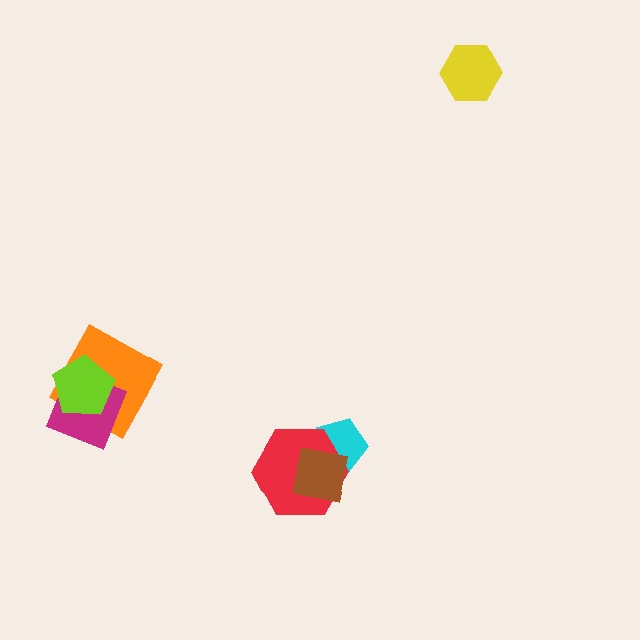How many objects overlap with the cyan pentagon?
2 objects overlap with the cyan pentagon.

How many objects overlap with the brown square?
2 objects overlap with the brown square.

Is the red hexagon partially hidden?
Yes, it is partially covered by another shape.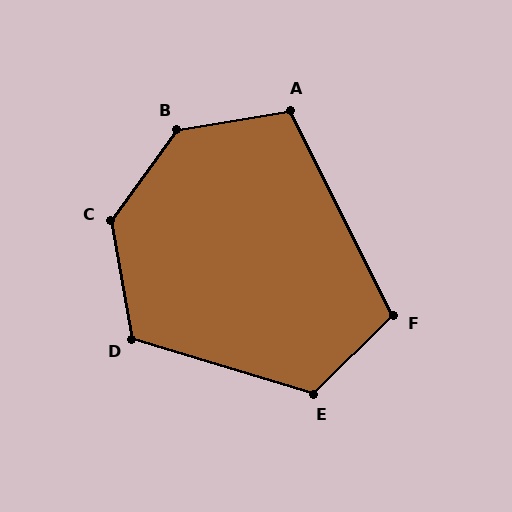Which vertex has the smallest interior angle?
A, at approximately 107 degrees.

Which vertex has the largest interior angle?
B, at approximately 135 degrees.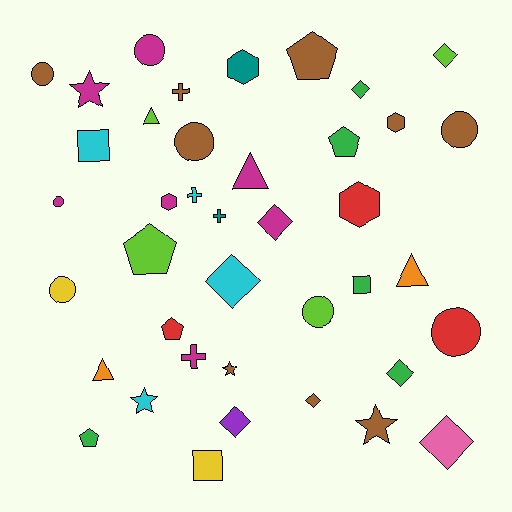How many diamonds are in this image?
There are 8 diamonds.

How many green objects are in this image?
There are 5 green objects.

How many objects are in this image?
There are 40 objects.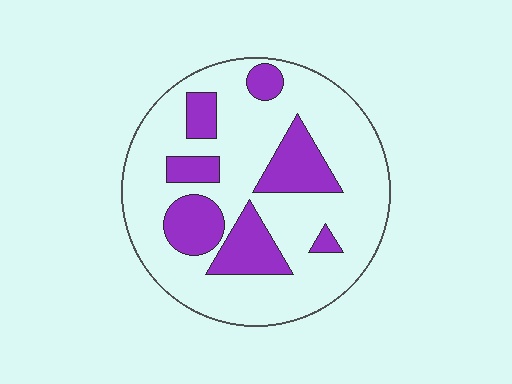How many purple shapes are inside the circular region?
7.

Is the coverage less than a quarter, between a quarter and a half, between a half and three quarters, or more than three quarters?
Between a quarter and a half.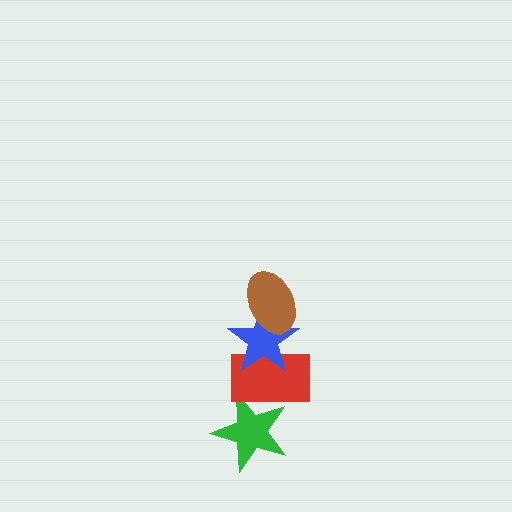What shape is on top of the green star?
The red rectangle is on top of the green star.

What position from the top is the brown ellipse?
The brown ellipse is 1st from the top.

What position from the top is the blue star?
The blue star is 2nd from the top.